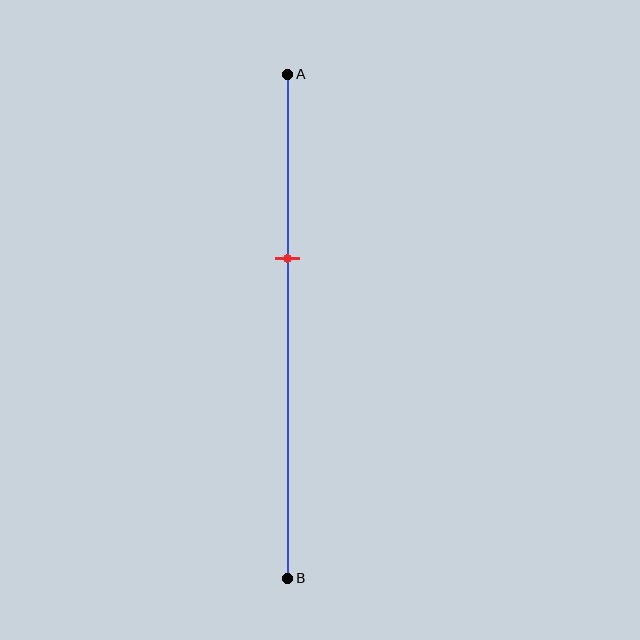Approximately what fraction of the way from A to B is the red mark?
The red mark is approximately 35% of the way from A to B.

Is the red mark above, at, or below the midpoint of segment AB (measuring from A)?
The red mark is above the midpoint of segment AB.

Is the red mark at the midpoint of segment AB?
No, the mark is at about 35% from A, not at the 50% midpoint.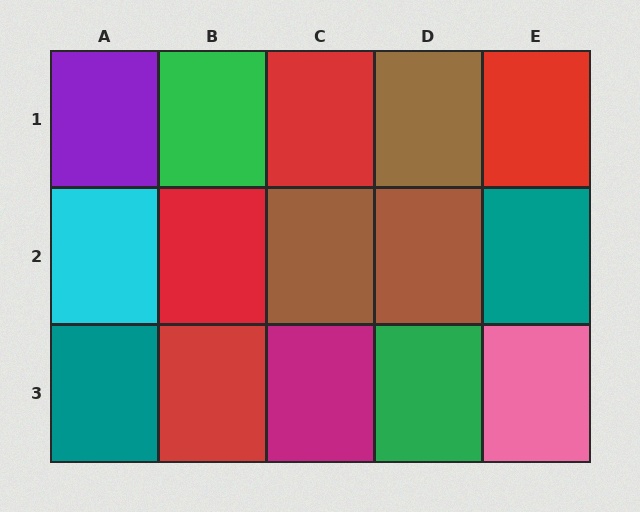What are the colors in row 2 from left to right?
Cyan, red, brown, brown, teal.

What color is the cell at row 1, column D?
Brown.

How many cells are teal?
2 cells are teal.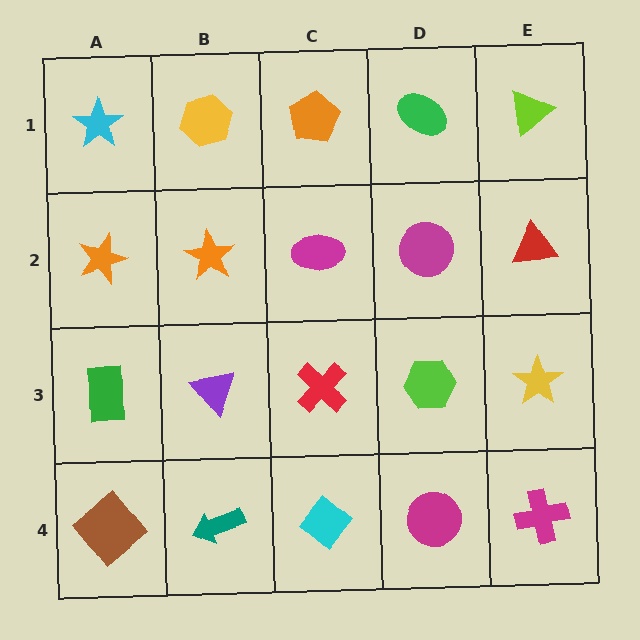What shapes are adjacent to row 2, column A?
A cyan star (row 1, column A), a green rectangle (row 3, column A), an orange star (row 2, column B).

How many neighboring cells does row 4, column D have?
3.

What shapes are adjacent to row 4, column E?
A yellow star (row 3, column E), a magenta circle (row 4, column D).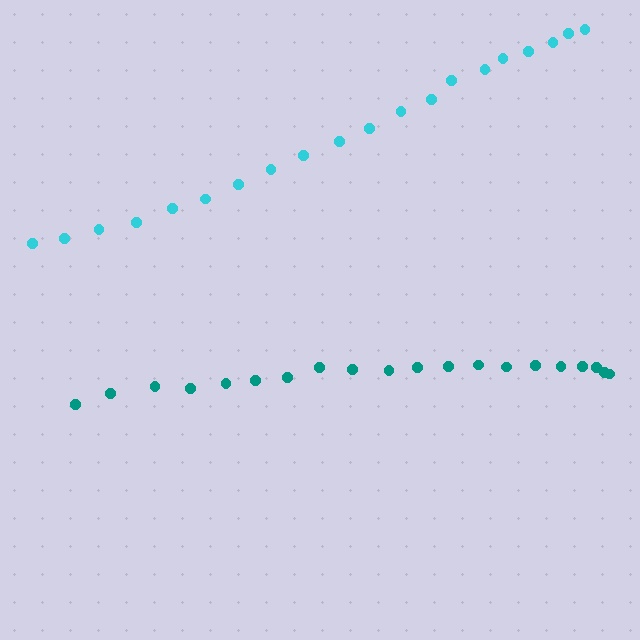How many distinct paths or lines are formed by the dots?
There are 2 distinct paths.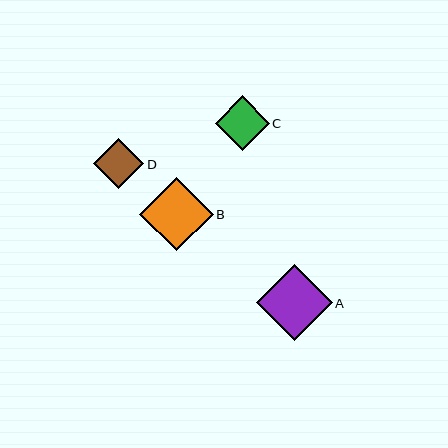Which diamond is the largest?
Diamond A is the largest with a size of approximately 76 pixels.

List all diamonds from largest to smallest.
From largest to smallest: A, B, C, D.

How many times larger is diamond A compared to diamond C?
Diamond A is approximately 1.4 times the size of diamond C.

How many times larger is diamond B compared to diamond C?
Diamond B is approximately 1.3 times the size of diamond C.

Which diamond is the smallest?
Diamond D is the smallest with a size of approximately 50 pixels.